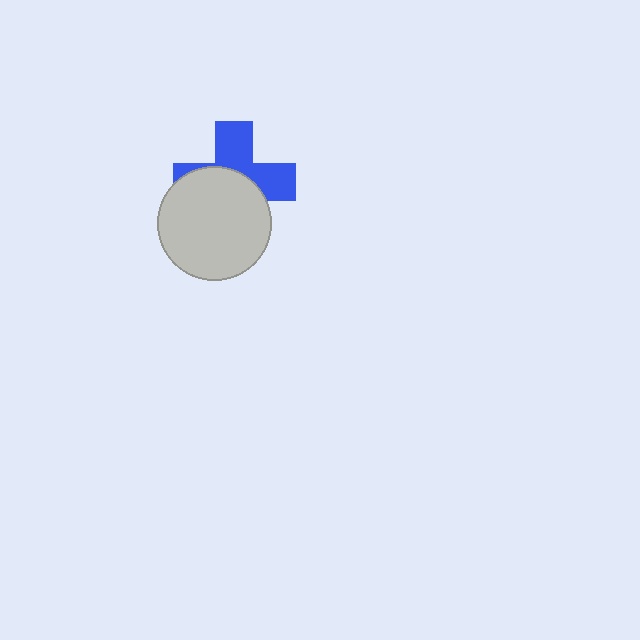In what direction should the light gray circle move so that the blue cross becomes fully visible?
The light gray circle should move down. That is the shortest direction to clear the overlap and leave the blue cross fully visible.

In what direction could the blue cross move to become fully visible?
The blue cross could move up. That would shift it out from behind the light gray circle entirely.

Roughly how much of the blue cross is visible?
About half of it is visible (roughly 46%).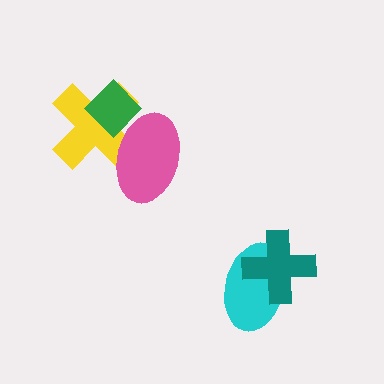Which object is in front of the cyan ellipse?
The teal cross is in front of the cyan ellipse.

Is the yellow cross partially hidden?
Yes, it is partially covered by another shape.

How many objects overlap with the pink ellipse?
2 objects overlap with the pink ellipse.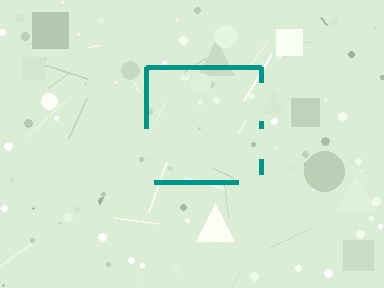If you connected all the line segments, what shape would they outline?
They would outline a square.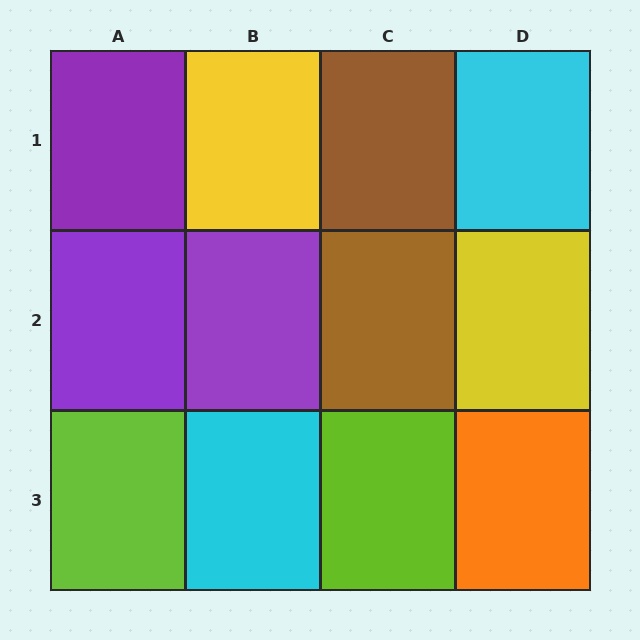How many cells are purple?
3 cells are purple.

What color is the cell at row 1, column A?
Purple.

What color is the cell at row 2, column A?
Purple.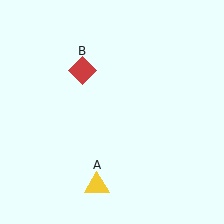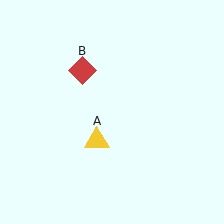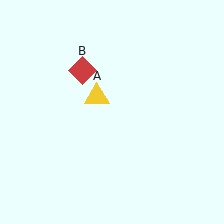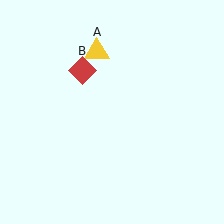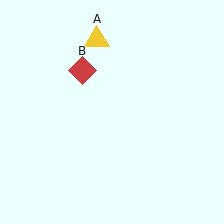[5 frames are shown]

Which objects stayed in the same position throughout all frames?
Red diamond (object B) remained stationary.